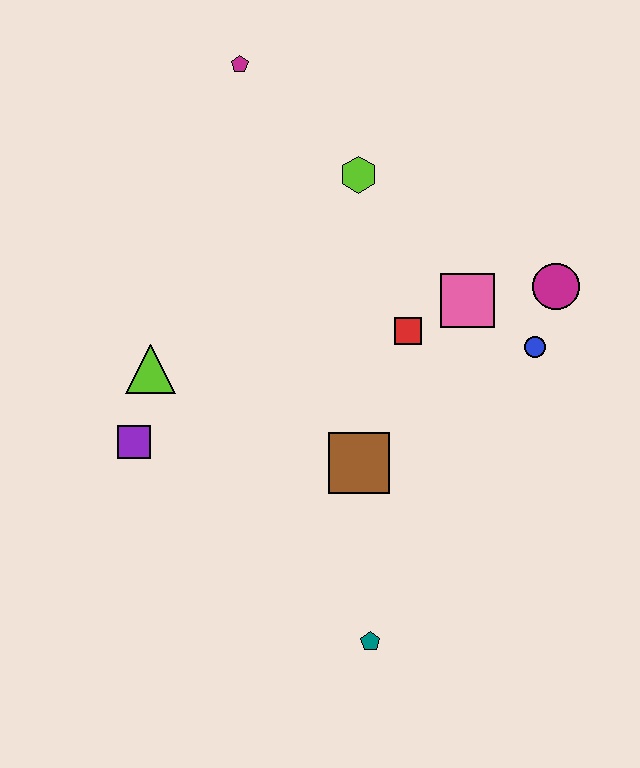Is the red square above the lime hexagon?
No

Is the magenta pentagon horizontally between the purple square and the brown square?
Yes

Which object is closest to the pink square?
The red square is closest to the pink square.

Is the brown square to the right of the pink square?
No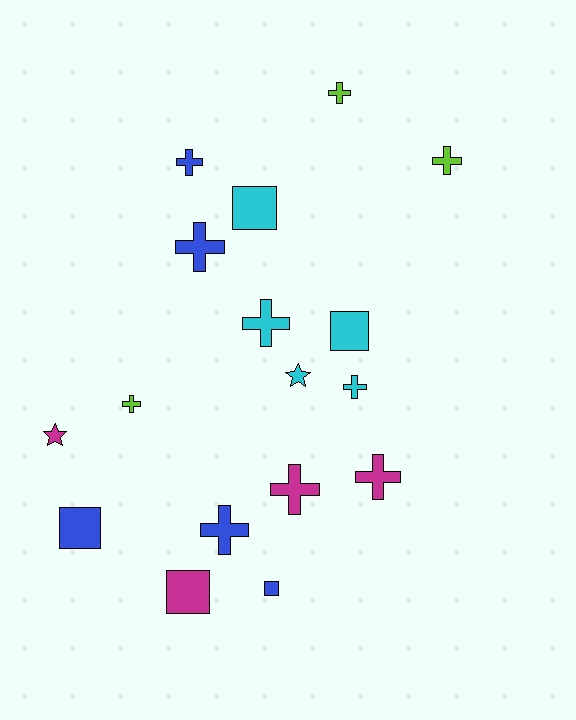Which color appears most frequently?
Cyan, with 5 objects.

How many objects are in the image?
There are 17 objects.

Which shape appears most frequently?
Cross, with 10 objects.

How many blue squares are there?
There are 2 blue squares.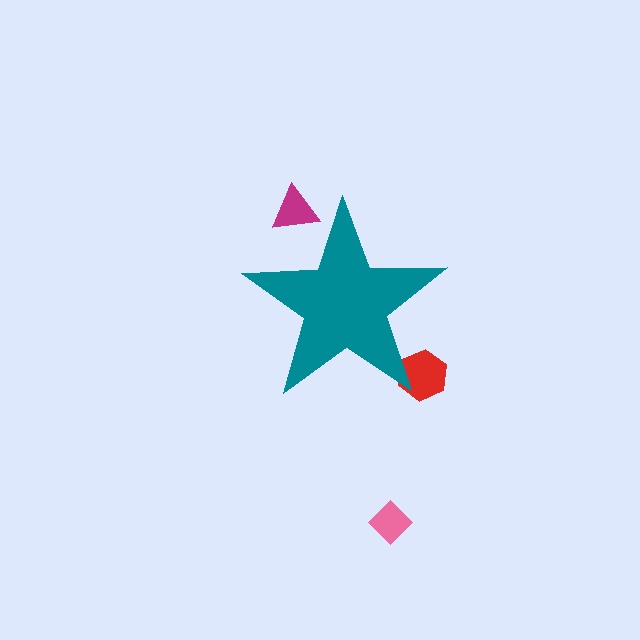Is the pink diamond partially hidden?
No, the pink diamond is fully visible.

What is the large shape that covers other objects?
A teal star.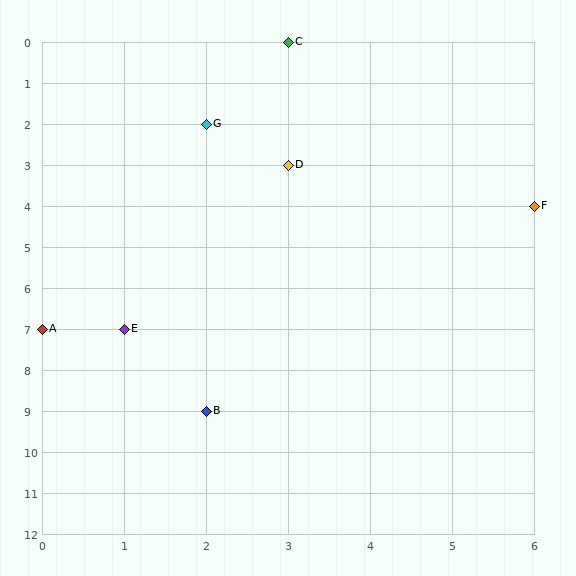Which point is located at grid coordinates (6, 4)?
Point F is at (6, 4).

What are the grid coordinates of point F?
Point F is at grid coordinates (6, 4).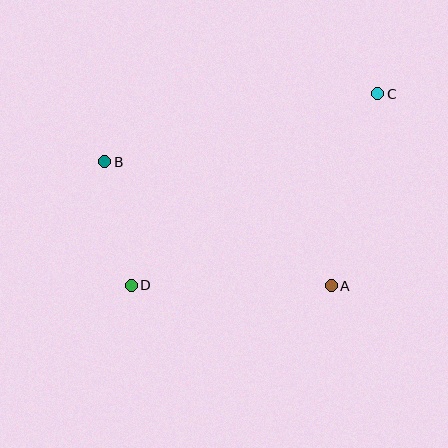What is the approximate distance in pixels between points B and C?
The distance between B and C is approximately 281 pixels.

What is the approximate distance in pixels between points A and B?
The distance between A and B is approximately 258 pixels.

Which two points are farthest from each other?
Points C and D are farthest from each other.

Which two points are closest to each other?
Points B and D are closest to each other.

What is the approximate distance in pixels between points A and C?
The distance between A and C is approximately 197 pixels.